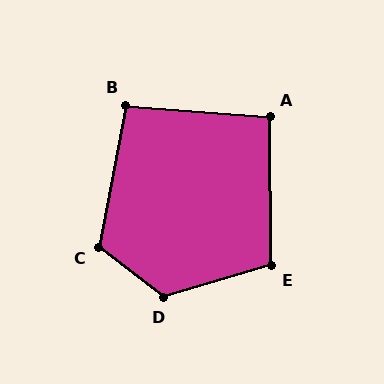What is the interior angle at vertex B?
Approximately 97 degrees (obtuse).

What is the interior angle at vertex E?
Approximately 105 degrees (obtuse).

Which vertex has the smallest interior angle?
A, at approximately 95 degrees.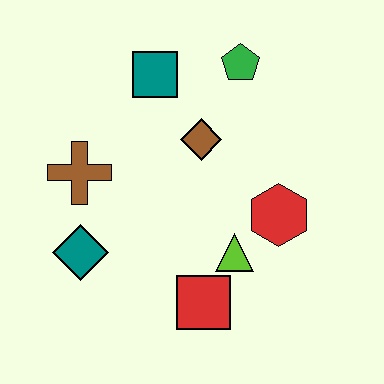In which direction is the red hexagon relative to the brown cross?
The red hexagon is to the right of the brown cross.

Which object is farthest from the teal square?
The red square is farthest from the teal square.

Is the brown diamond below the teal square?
Yes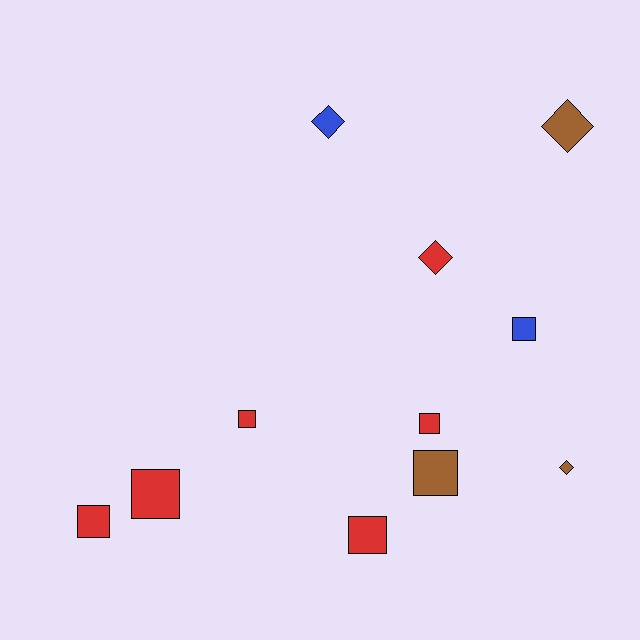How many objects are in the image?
There are 11 objects.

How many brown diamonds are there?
There are 2 brown diamonds.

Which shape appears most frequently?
Square, with 7 objects.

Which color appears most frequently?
Red, with 6 objects.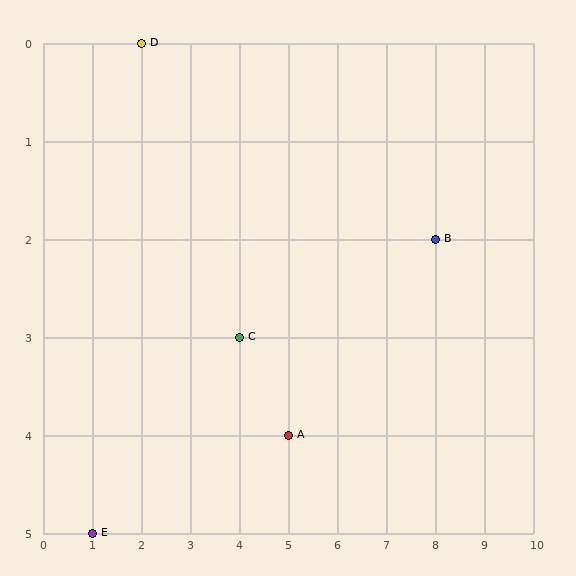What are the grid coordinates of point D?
Point D is at grid coordinates (2, 0).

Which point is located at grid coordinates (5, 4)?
Point A is at (5, 4).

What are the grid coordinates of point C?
Point C is at grid coordinates (4, 3).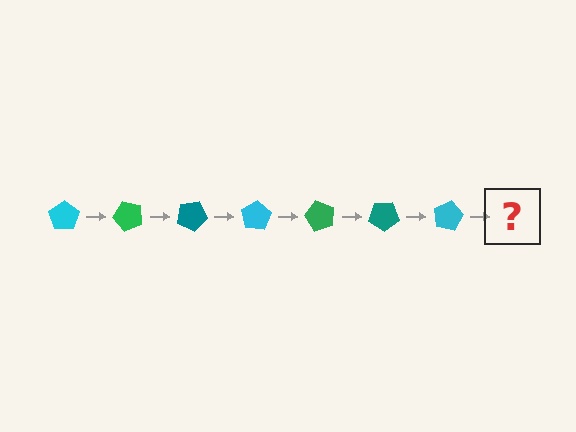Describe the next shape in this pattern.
It should be a green pentagon, rotated 350 degrees from the start.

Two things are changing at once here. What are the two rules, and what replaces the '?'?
The two rules are that it rotates 50 degrees each step and the color cycles through cyan, green, and teal. The '?' should be a green pentagon, rotated 350 degrees from the start.